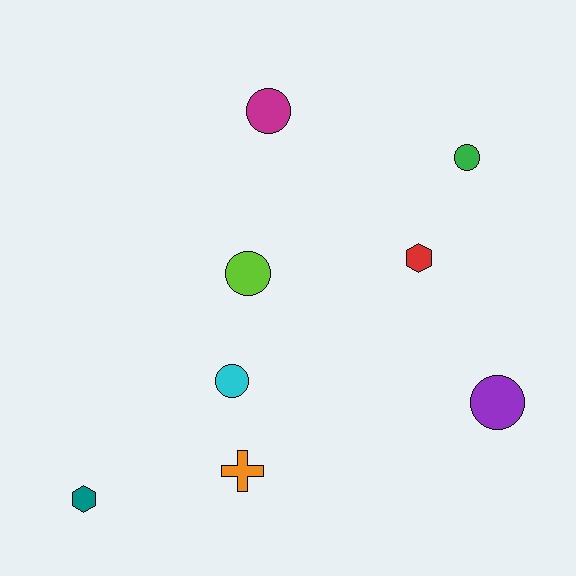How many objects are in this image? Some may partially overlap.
There are 8 objects.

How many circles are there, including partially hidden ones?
There are 5 circles.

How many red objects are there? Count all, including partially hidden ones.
There is 1 red object.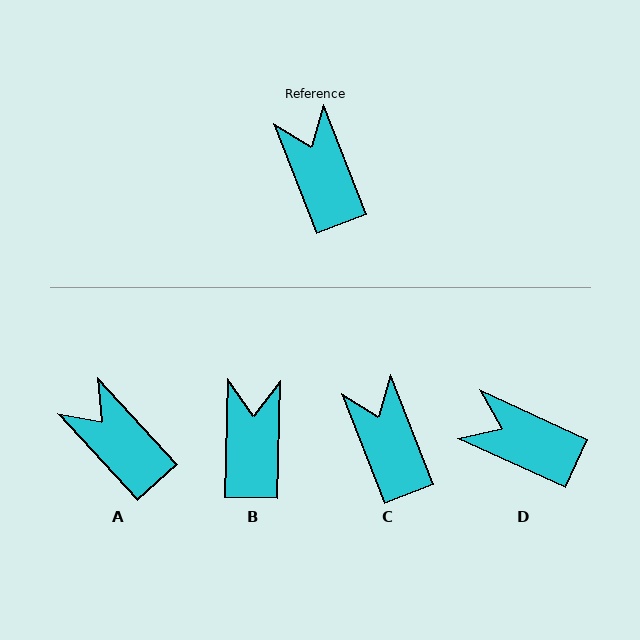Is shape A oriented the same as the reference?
No, it is off by about 21 degrees.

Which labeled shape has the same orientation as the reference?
C.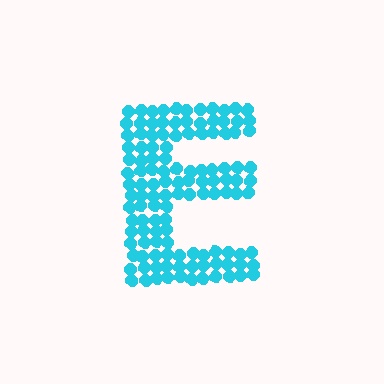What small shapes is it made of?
It is made of small circles.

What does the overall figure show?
The overall figure shows the letter E.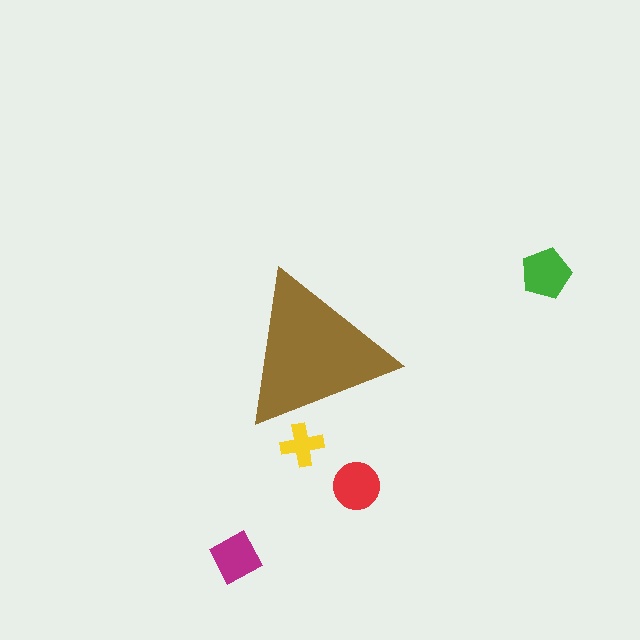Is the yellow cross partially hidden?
Yes, the yellow cross is partially hidden behind the brown triangle.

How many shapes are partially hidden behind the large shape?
1 shape is partially hidden.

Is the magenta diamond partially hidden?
No, the magenta diamond is fully visible.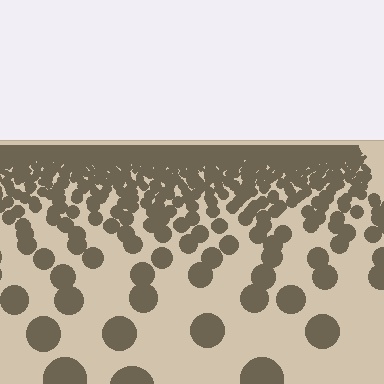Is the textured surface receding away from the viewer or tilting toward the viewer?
The surface is receding away from the viewer. Texture elements get smaller and denser toward the top.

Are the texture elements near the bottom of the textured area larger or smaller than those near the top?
Larger. Near the bottom, elements are closer to the viewer and appear at a bigger on-screen size.